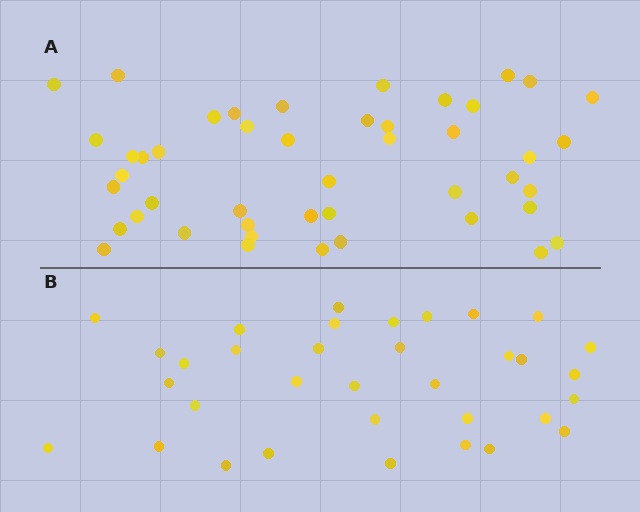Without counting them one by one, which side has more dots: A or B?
Region A (the top region) has more dots.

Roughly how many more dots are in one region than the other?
Region A has roughly 12 or so more dots than region B.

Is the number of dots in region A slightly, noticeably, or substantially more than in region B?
Region A has noticeably more, but not dramatically so. The ratio is roughly 1.4 to 1.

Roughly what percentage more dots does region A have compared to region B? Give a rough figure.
About 35% more.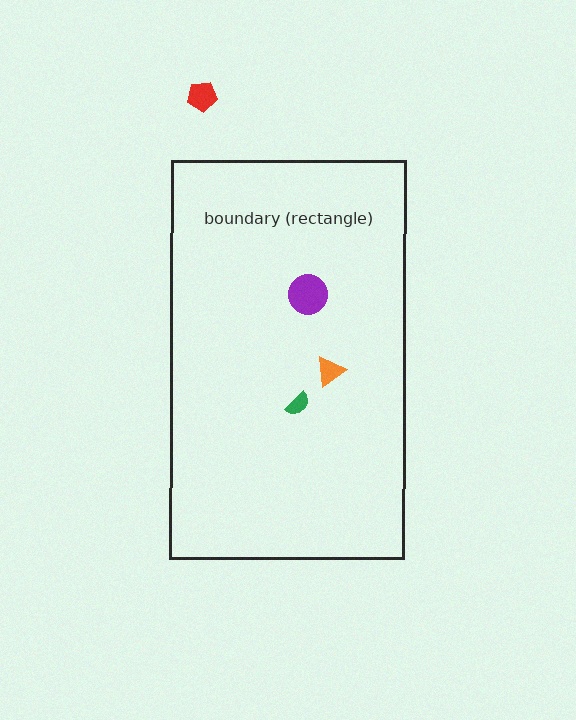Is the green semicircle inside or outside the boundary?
Inside.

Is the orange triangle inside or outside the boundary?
Inside.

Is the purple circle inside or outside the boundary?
Inside.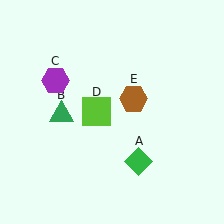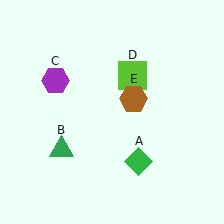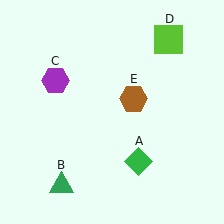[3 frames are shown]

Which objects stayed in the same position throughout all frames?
Green diamond (object A) and purple hexagon (object C) and brown hexagon (object E) remained stationary.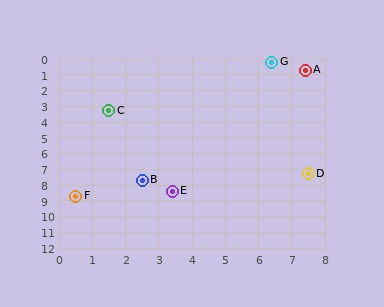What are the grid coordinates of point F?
Point F is at approximately (0.5, 8.7).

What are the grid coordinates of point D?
Point D is at approximately (7.5, 7.3).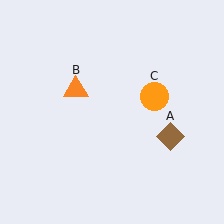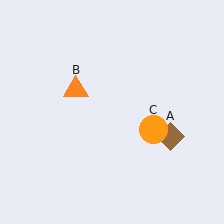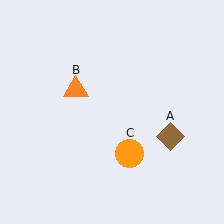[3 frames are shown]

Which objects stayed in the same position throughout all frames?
Brown diamond (object A) and orange triangle (object B) remained stationary.